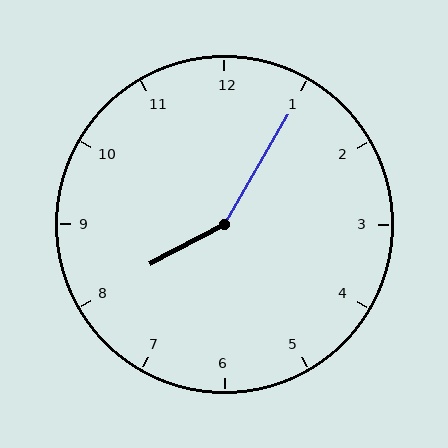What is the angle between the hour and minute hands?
Approximately 148 degrees.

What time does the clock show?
8:05.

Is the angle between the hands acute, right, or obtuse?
It is obtuse.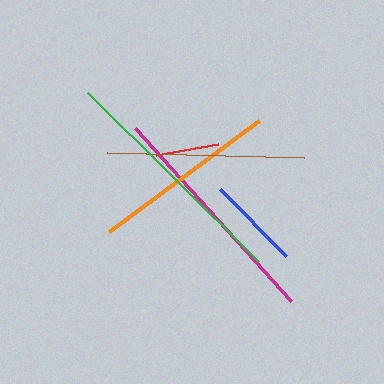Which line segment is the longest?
The green line is the longest at approximately 241 pixels.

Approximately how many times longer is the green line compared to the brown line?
The green line is approximately 1.2 times the length of the brown line.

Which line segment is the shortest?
The red line is the shortest at approximately 63 pixels.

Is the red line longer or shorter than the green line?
The green line is longer than the red line.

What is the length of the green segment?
The green segment is approximately 241 pixels long.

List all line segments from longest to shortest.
From longest to shortest: green, magenta, brown, orange, blue, red.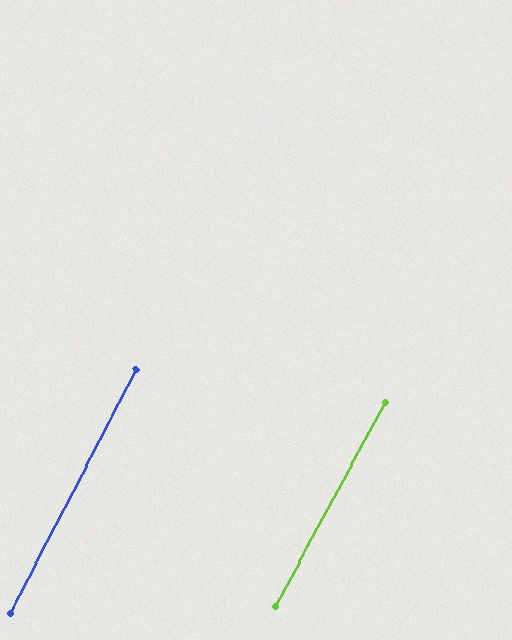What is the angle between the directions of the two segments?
Approximately 1 degree.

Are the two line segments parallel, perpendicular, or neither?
Parallel — their directions differ by only 1.2°.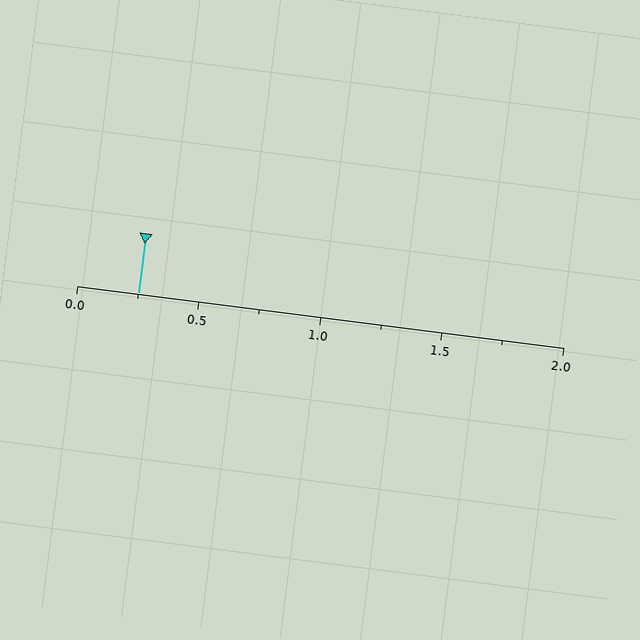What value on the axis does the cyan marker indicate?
The marker indicates approximately 0.25.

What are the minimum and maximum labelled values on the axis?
The axis runs from 0.0 to 2.0.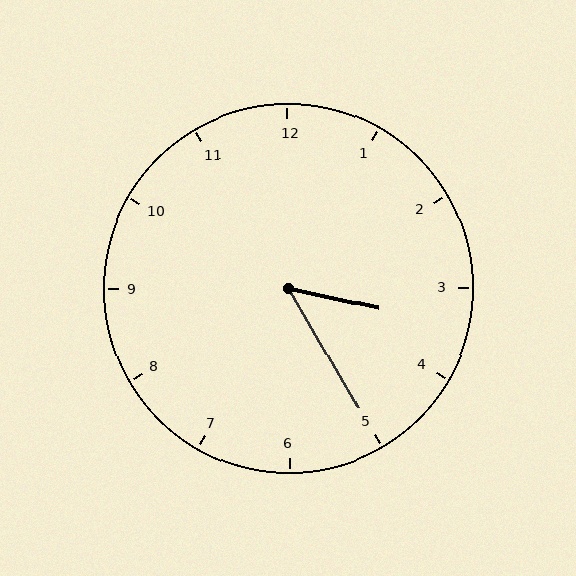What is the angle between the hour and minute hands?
Approximately 48 degrees.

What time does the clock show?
3:25.